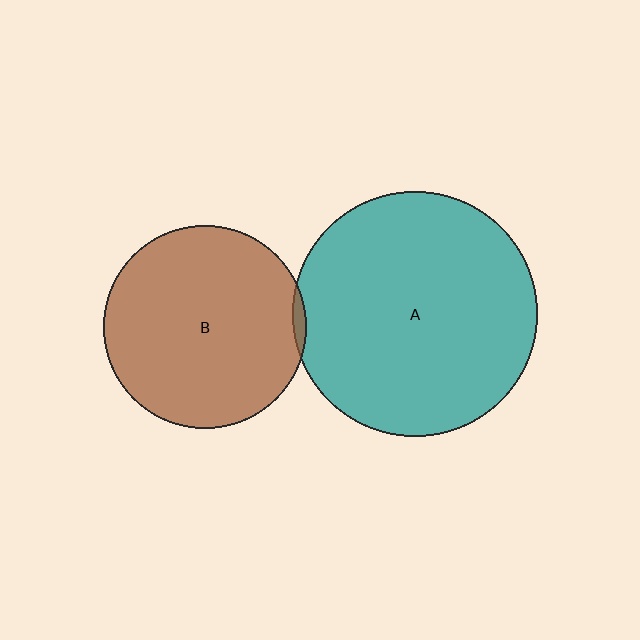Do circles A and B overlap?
Yes.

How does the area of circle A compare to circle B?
Approximately 1.5 times.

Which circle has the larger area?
Circle A (teal).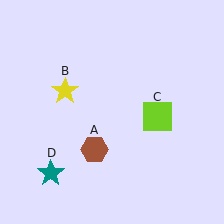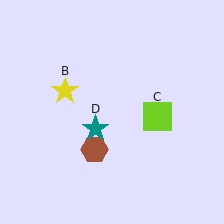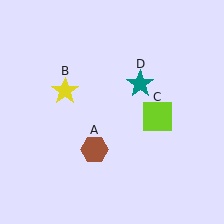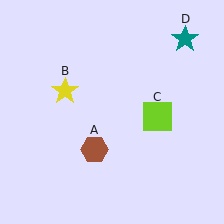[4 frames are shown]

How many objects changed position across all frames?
1 object changed position: teal star (object D).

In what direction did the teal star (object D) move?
The teal star (object D) moved up and to the right.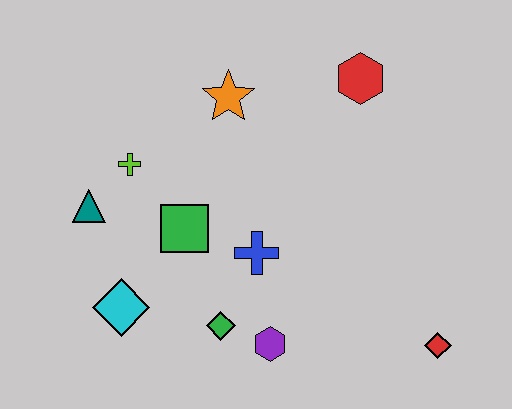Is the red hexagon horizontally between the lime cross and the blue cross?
No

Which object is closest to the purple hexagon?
The green diamond is closest to the purple hexagon.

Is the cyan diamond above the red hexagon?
No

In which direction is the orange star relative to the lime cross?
The orange star is to the right of the lime cross.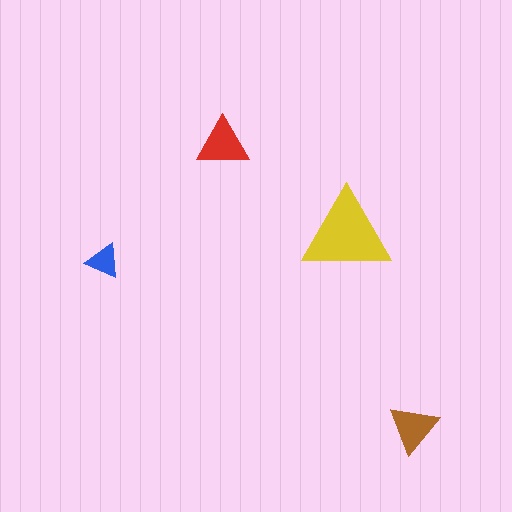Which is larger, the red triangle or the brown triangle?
The red one.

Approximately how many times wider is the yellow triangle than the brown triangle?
About 2 times wider.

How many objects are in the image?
There are 4 objects in the image.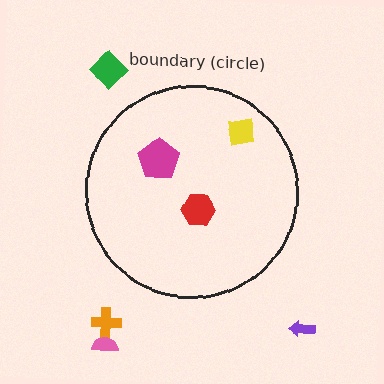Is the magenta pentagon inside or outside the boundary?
Inside.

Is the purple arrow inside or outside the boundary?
Outside.